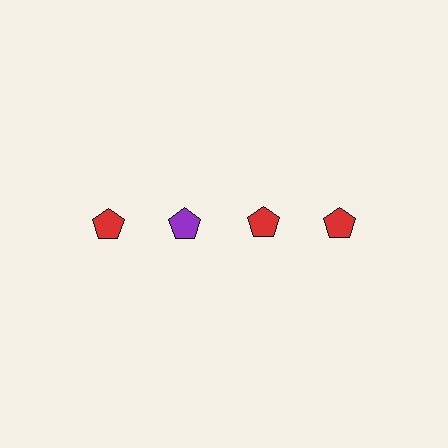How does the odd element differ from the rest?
It has a different color: purple instead of red.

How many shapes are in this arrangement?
There are 4 shapes arranged in a grid pattern.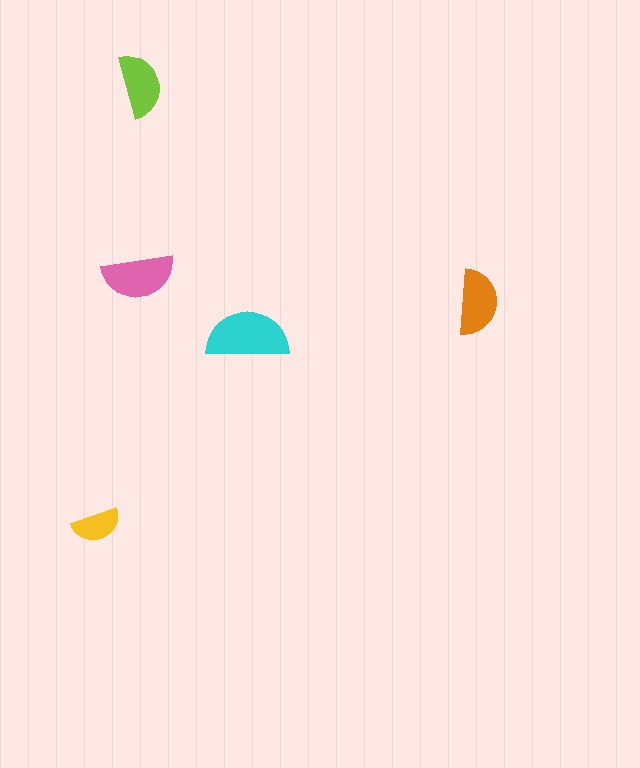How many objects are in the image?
There are 5 objects in the image.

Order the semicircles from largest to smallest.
the cyan one, the pink one, the orange one, the lime one, the yellow one.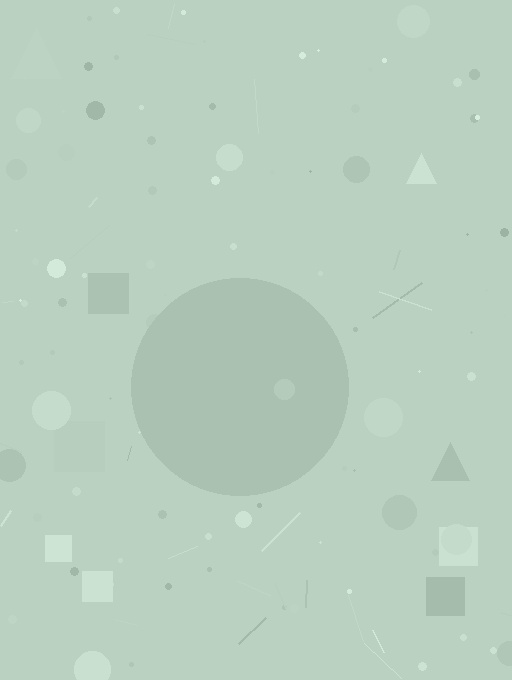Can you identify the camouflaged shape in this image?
The camouflaged shape is a circle.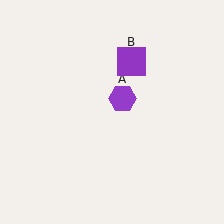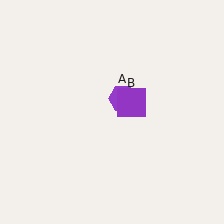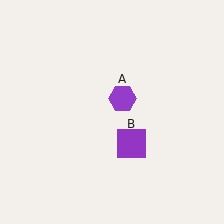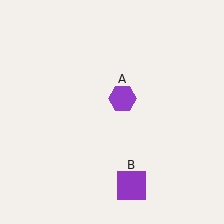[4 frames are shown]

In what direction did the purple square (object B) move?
The purple square (object B) moved down.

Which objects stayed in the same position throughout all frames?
Purple hexagon (object A) remained stationary.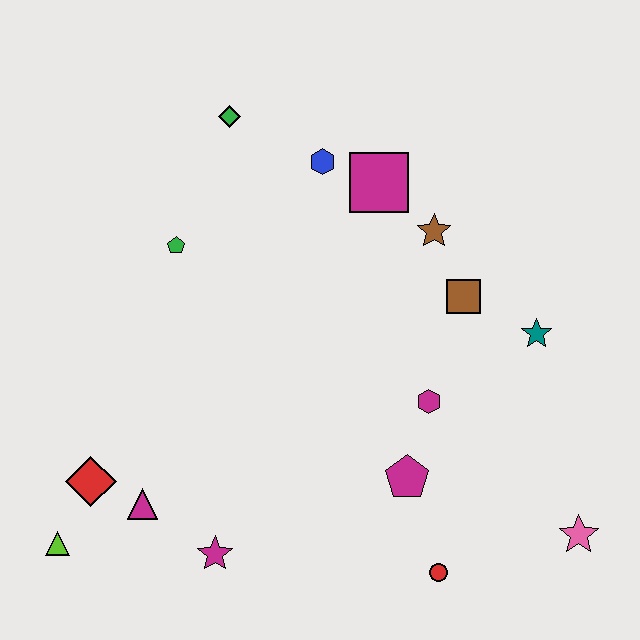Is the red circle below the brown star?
Yes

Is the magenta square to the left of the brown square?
Yes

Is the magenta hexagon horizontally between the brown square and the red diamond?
Yes